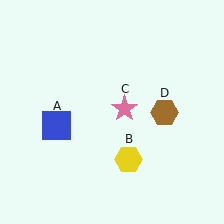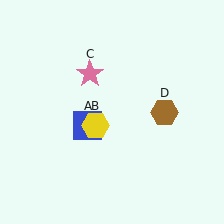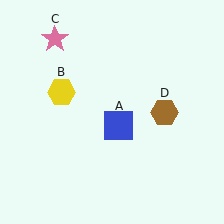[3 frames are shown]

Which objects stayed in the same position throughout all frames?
Brown hexagon (object D) remained stationary.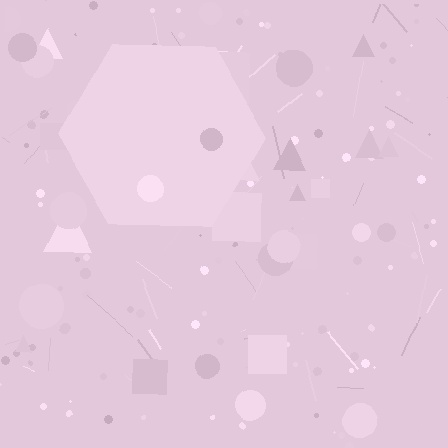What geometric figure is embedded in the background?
A hexagon is embedded in the background.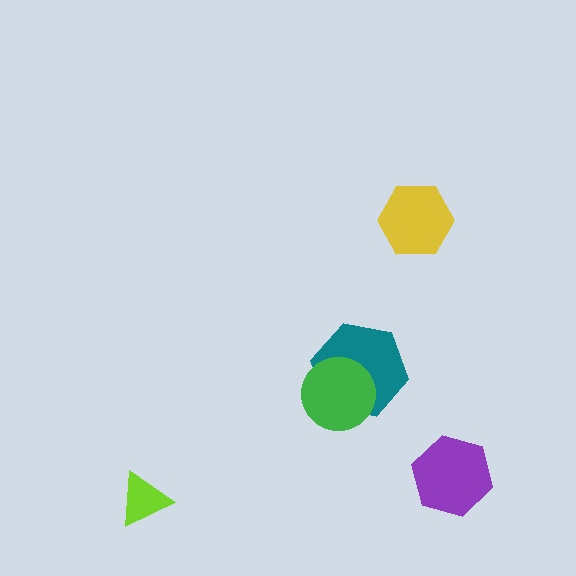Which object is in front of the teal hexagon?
The green circle is in front of the teal hexagon.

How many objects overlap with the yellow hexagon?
0 objects overlap with the yellow hexagon.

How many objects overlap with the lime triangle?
0 objects overlap with the lime triangle.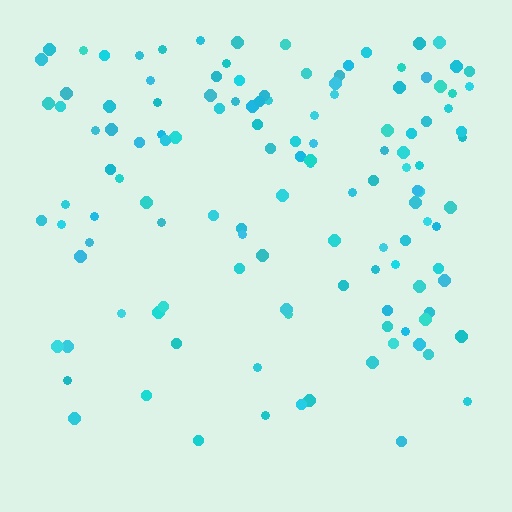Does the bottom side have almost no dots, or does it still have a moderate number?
Still a moderate number, just noticeably fewer than the top.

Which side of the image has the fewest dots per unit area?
The bottom.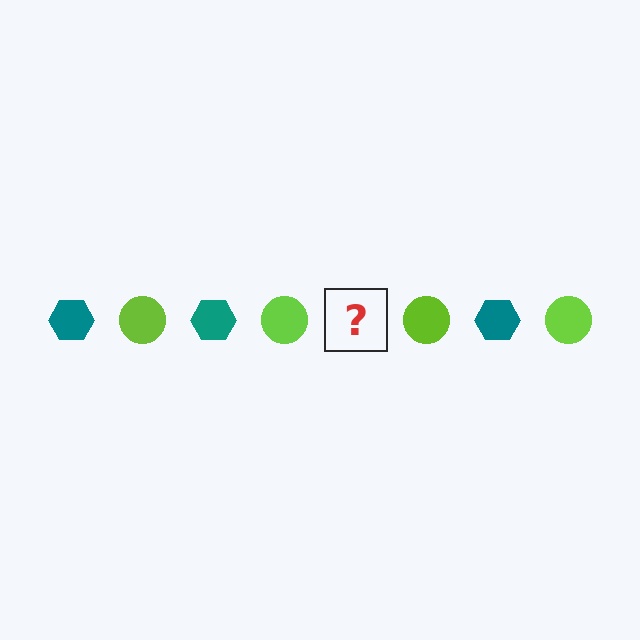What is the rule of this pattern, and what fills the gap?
The rule is that the pattern alternates between teal hexagon and lime circle. The gap should be filled with a teal hexagon.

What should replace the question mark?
The question mark should be replaced with a teal hexagon.